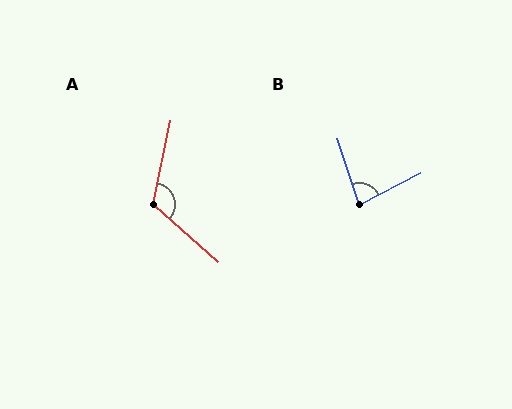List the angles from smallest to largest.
B (80°), A (119°).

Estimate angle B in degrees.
Approximately 80 degrees.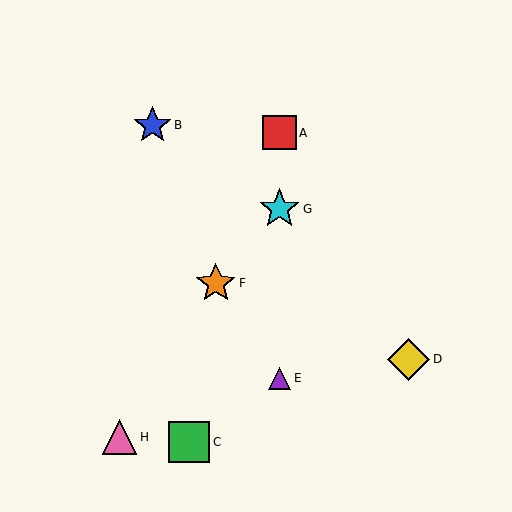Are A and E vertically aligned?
Yes, both are at x≈279.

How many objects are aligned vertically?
3 objects (A, E, G) are aligned vertically.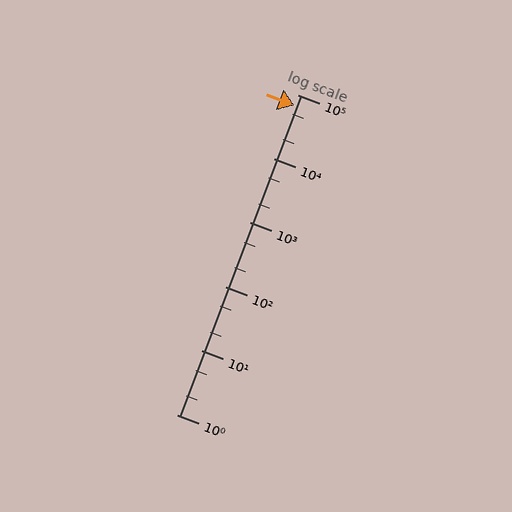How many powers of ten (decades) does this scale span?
The scale spans 5 decades, from 1 to 100000.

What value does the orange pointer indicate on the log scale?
The pointer indicates approximately 67000.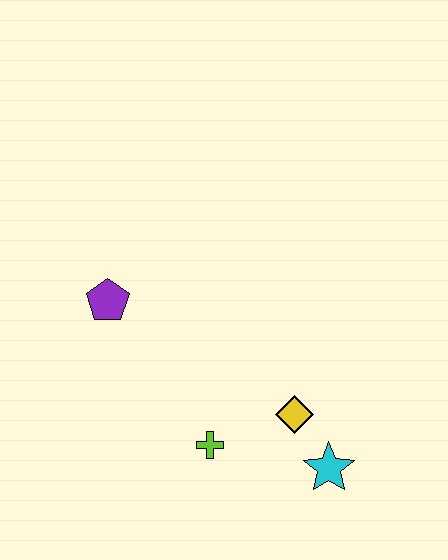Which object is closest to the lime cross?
The yellow diamond is closest to the lime cross.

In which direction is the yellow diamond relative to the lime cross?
The yellow diamond is to the right of the lime cross.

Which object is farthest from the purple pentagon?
The cyan star is farthest from the purple pentagon.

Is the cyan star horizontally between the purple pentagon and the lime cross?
No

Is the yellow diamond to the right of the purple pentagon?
Yes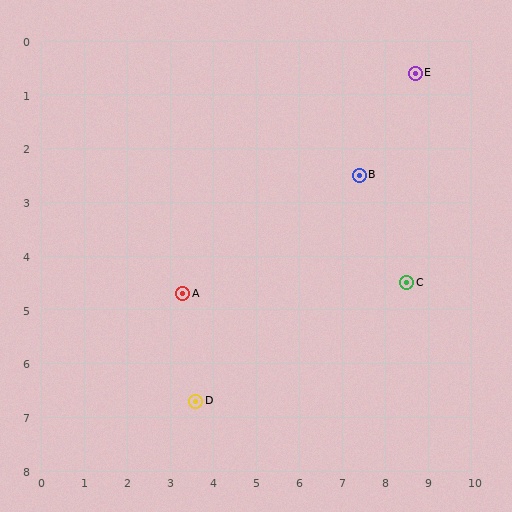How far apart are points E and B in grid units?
Points E and B are about 2.3 grid units apart.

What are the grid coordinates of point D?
Point D is at approximately (3.6, 6.7).